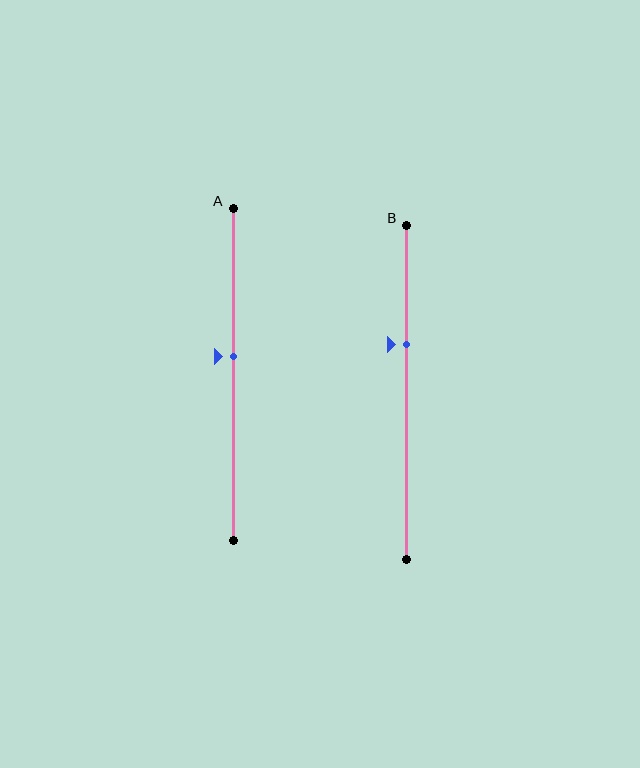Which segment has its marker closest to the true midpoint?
Segment A has its marker closest to the true midpoint.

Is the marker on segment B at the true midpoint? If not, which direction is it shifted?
No, the marker on segment B is shifted upward by about 14% of the segment length.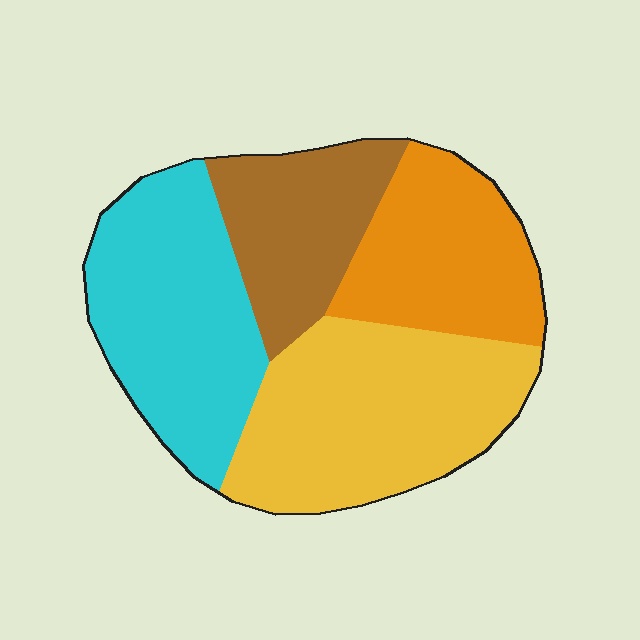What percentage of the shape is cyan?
Cyan covers roughly 30% of the shape.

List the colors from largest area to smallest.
From largest to smallest: yellow, cyan, orange, brown.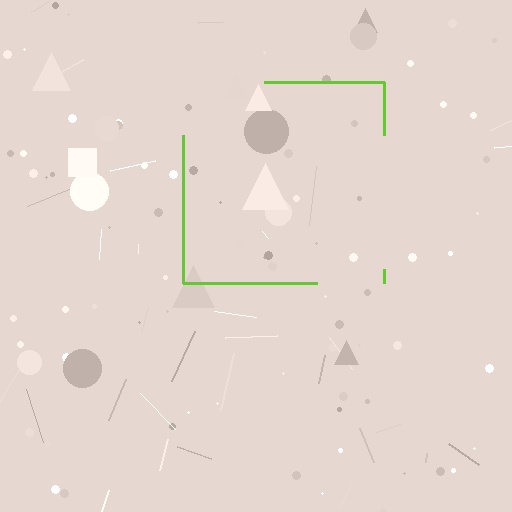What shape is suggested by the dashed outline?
The dashed outline suggests a square.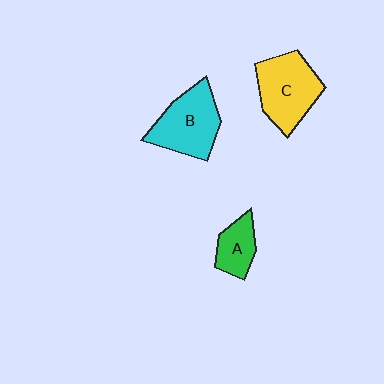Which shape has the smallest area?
Shape A (green).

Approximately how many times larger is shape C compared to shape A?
Approximately 2.0 times.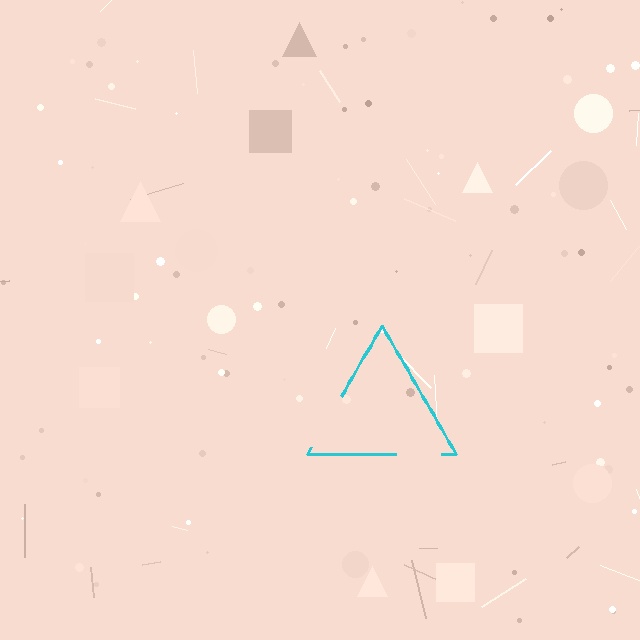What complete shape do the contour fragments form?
The contour fragments form a triangle.